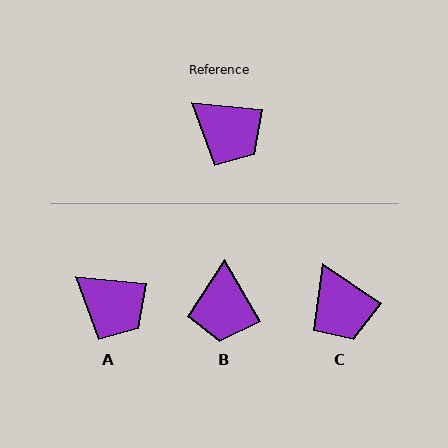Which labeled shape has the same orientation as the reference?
A.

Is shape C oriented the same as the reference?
No, it is off by about 28 degrees.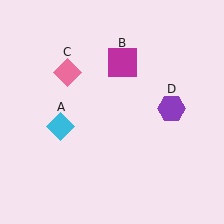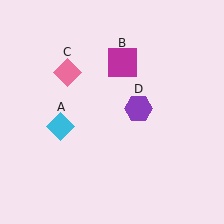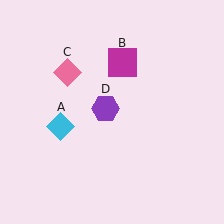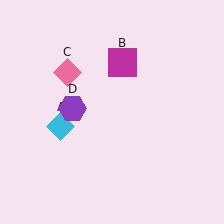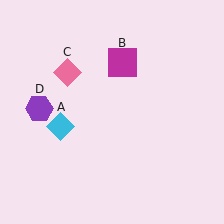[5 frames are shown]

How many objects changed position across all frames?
1 object changed position: purple hexagon (object D).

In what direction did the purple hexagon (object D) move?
The purple hexagon (object D) moved left.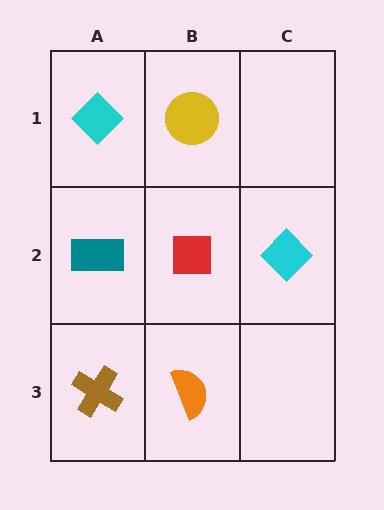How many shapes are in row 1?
2 shapes.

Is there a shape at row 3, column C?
No, that cell is empty.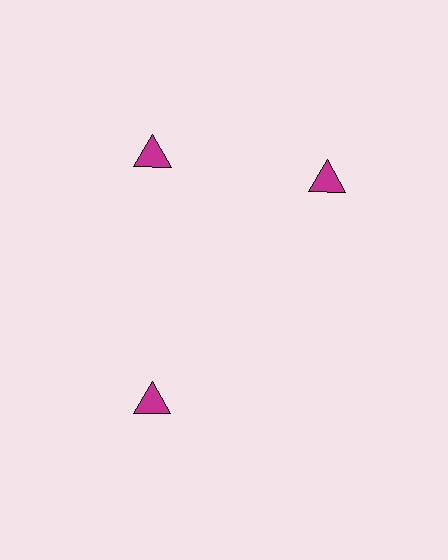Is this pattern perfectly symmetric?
No. The 3 magenta triangles are arranged in a ring, but one element near the 3 o'clock position is rotated out of alignment along the ring, breaking the 3-fold rotational symmetry.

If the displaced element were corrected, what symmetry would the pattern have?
It would have 3-fold rotational symmetry — the pattern would map onto itself every 120 degrees.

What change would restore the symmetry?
The symmetry would be restored by rotating it back into even spacing with its neighbors so that all 3 triangles sit at equal angles and equal distance from the center.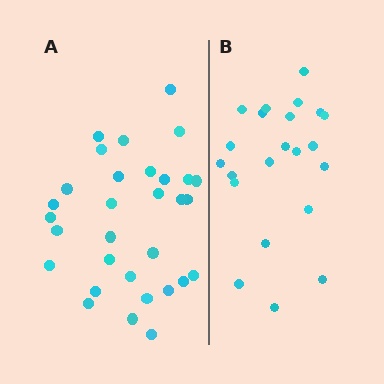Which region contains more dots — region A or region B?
Region A (the left region) has more dots.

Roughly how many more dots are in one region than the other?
Region A has roughly 8 or so more dots than region B.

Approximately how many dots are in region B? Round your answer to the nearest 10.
About 20 dots. (The exact count is 22, which rounds to 20.)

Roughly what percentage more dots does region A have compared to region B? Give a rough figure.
About 40% more.